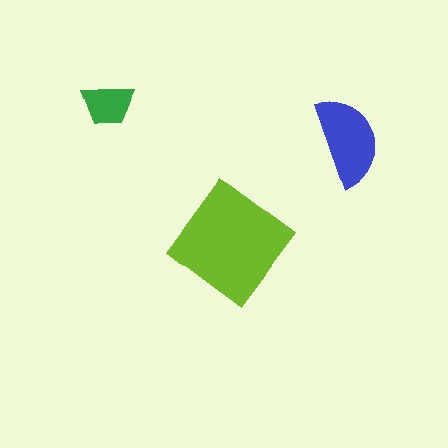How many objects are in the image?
There are 3 objects in the image.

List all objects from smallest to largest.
The green trapezoid, the blue semicircle, the lime diamond.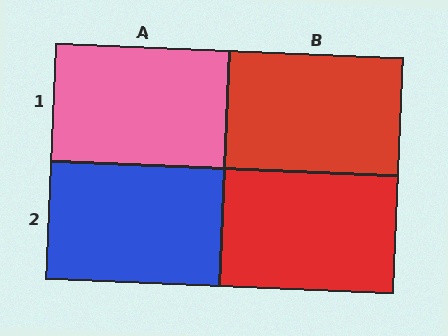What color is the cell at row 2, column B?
Red.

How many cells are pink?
1 cell is pink.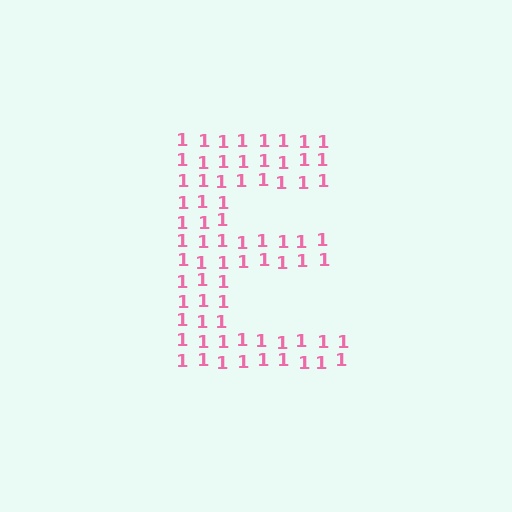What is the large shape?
The large shape is the letter E.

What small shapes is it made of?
It is made of small digit 1's.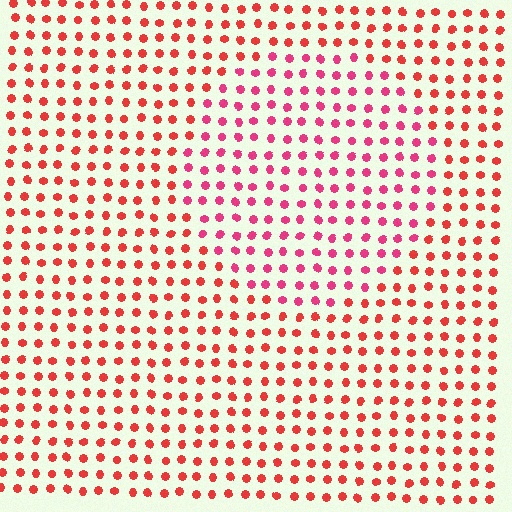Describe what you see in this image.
The image is filled with small red elements in a uniform arrangement. A circle-shaped region is visible where the elements are tinted to a slightly different hue, forming a subtle color boundary.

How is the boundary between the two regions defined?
The boundary is defined purely by a slight shift in hue (about 27 degrees). Spacing, size, and orientation are identical on both sides.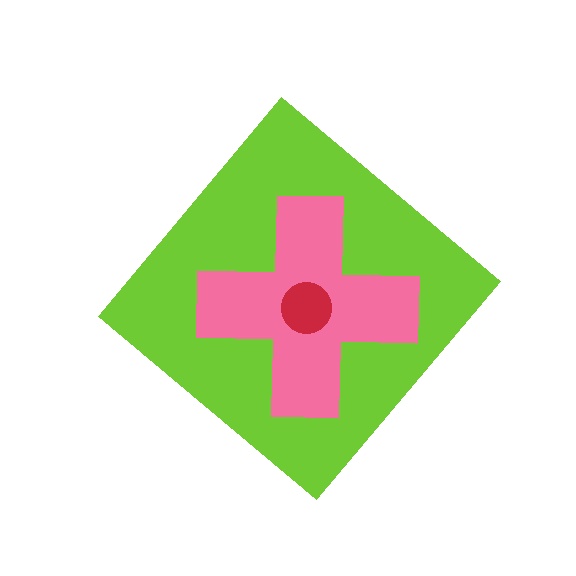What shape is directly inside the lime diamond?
The pink cross.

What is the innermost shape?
The red circle.